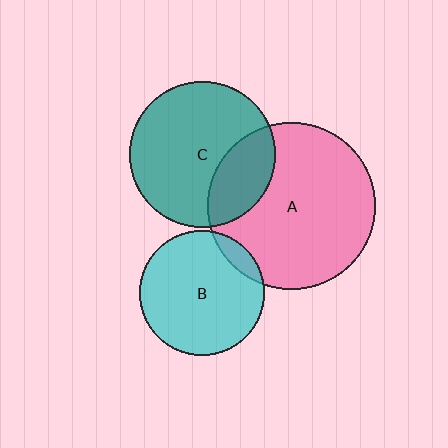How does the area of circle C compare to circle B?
Approximately 1.3 times.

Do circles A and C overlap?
Yes.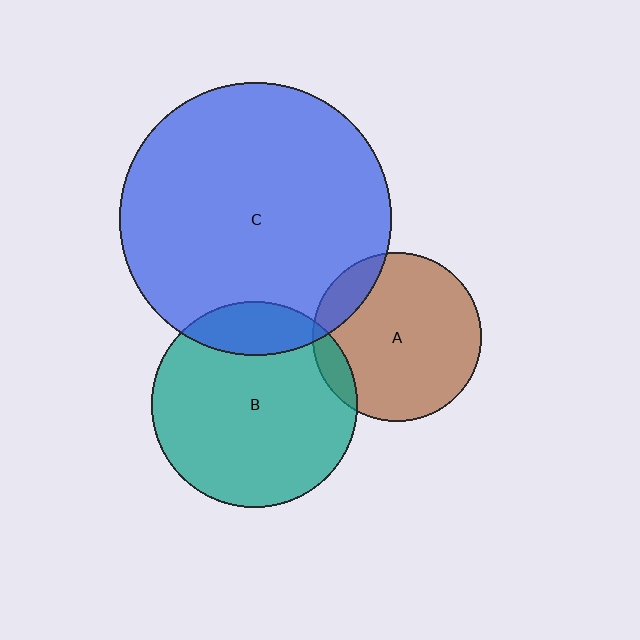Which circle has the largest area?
Circle C (blue).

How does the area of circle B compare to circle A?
Approximately 1.5 times.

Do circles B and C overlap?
Yes.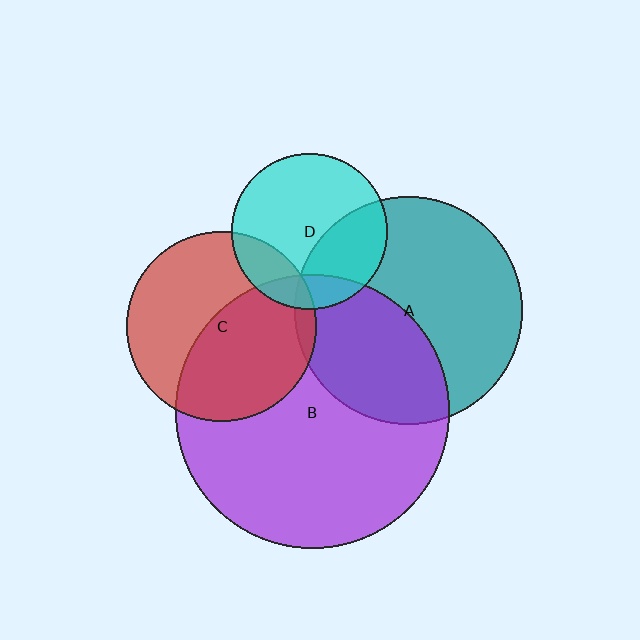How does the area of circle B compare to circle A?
Approximately 1.4 times.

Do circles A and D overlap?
Yes.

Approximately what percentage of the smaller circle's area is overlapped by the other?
Approximately 35%.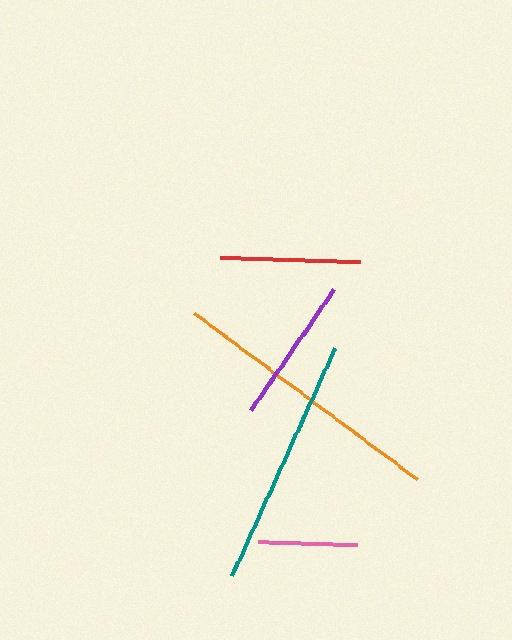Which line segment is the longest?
The orange line is the longest at approximately 278 pixels.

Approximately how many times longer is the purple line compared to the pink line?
The purple line is approximately 1.5 times the length of the pink line.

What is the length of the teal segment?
The teal segment is approximately 251 pixels long.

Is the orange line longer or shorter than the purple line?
The orange line is longer than the purple line.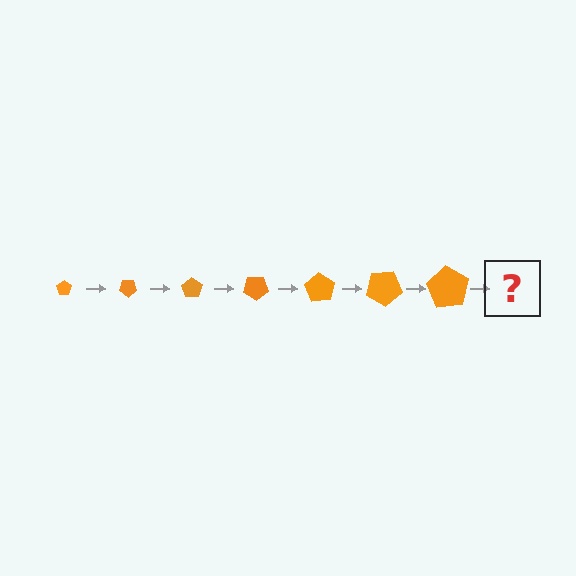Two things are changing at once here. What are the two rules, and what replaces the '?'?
The two rules are that the pentagon grows larger each step and it rotates 35 degrees each step. The '?' should be a pentagon, larger than the previous one and rotated 245 degrees from the start.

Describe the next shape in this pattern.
It should be a pentagon, larger than the previous one and rotated 245 degrees from the start.